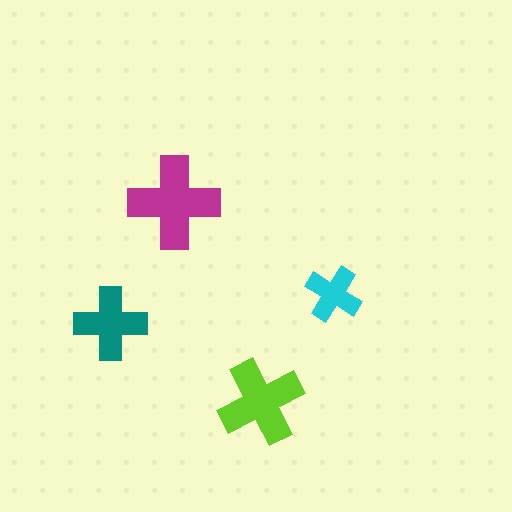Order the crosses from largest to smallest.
the magenta one, the lime one, the teal one, the cyan one.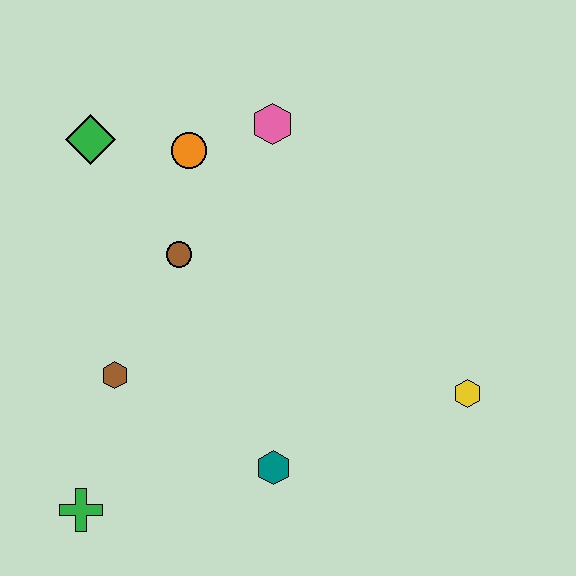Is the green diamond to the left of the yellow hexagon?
Yes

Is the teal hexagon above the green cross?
Yes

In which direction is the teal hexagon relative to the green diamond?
The teal hexagon is below the green diamond.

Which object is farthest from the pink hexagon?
The green cross is farthest from the pink hexagon.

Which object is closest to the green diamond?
The orange circle is closest to the green diamond.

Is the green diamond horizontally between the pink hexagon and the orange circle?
No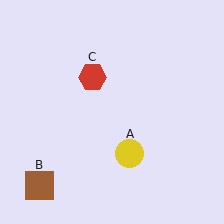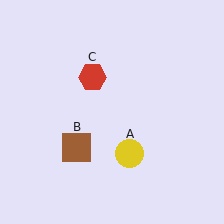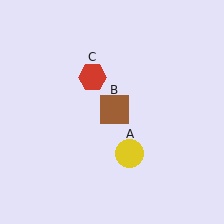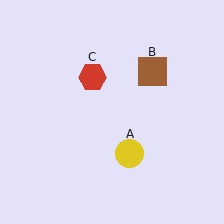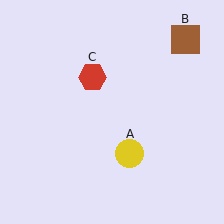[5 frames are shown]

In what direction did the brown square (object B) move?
The brown square (object B) moved up and to the right.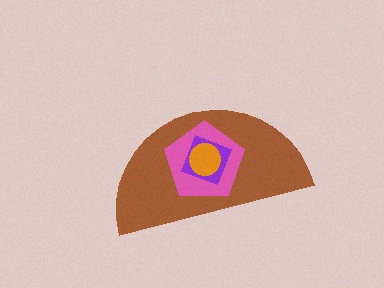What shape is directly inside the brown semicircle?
The pink pentagon.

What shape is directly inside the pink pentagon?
The purple diamond.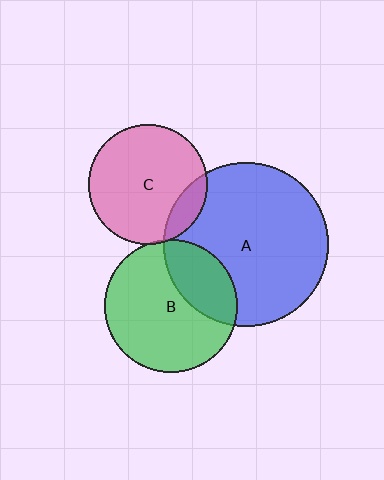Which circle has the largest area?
Circle A (blue).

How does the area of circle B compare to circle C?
Approximately 1.2 times.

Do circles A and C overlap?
Yes.